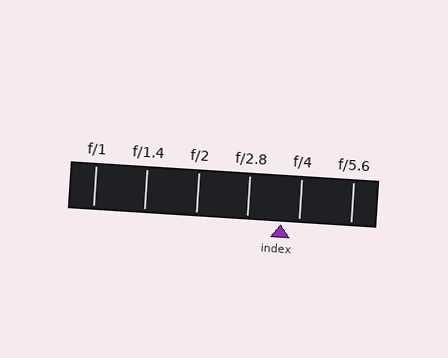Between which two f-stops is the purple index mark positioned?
The index mark is between f/2.8 and f/4.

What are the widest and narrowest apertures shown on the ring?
The widest aperture shown is f/1 and the narrowest is f/5.6.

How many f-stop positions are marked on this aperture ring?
There are 6 f-stop positions marked.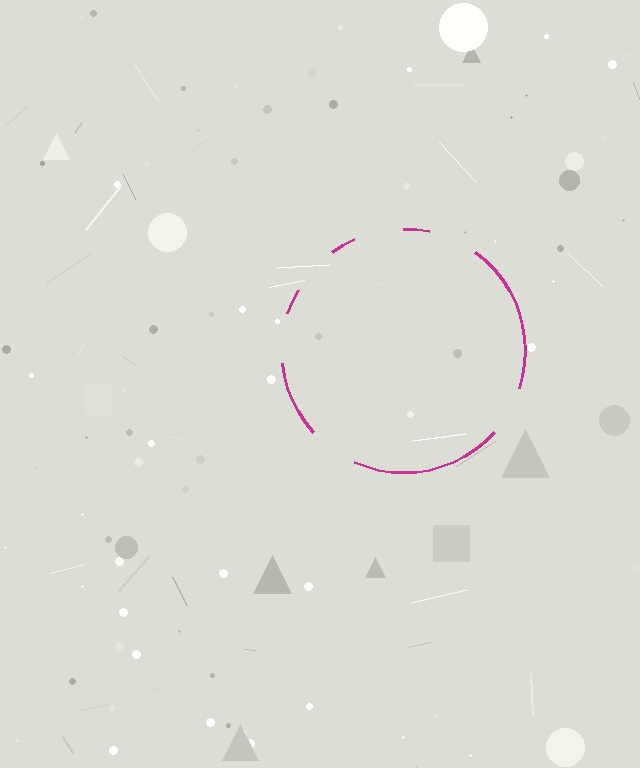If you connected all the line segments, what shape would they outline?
They would outline a circle.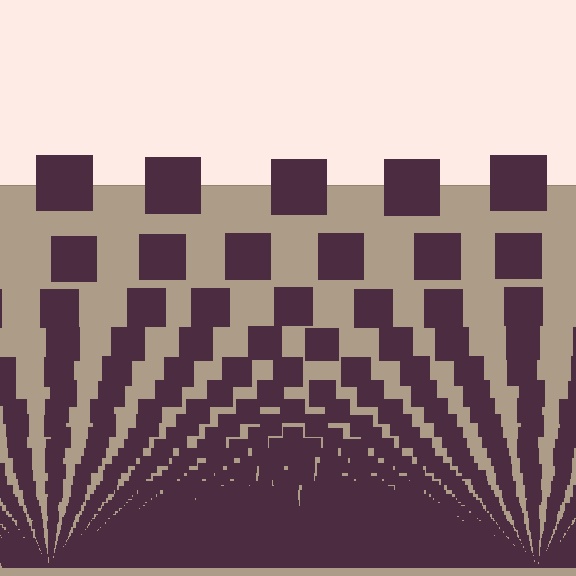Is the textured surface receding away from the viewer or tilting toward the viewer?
The surface appears to tilt toward the viewer. Texture elements get larger and sparser toward the top.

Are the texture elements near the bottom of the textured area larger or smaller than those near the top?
Smaller. The gradient is inverted — elements near the bottom are smaller and denser.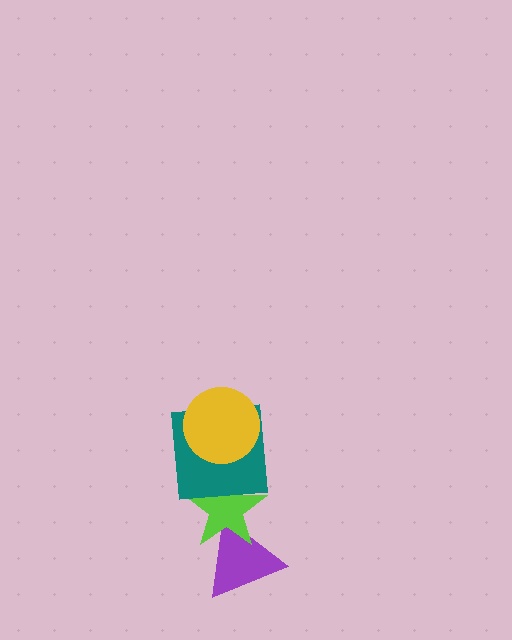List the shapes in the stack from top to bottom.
From top to bottom: the yellow circle, the teal square, the lime star, the purple triangle.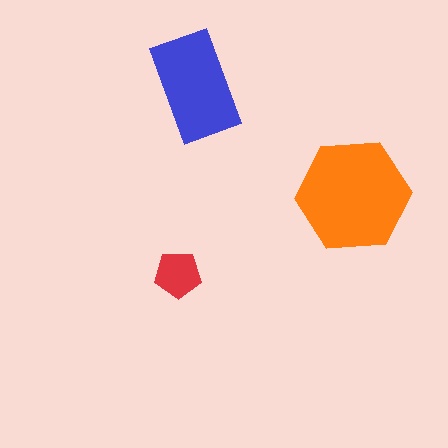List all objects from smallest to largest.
The red pentagon, the blue rectangle, the orange hexagon.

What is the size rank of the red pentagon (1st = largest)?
3rd.